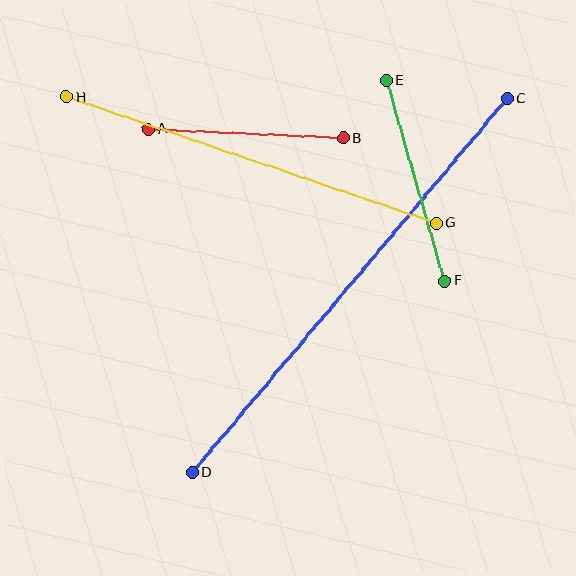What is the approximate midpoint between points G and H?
The midpoint is at approximately (251, 160) pixels.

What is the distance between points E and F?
The distance is approximately 209 pixels.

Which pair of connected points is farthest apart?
Points C and D are farthest apart.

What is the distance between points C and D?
The distance is approximately 489 pixels.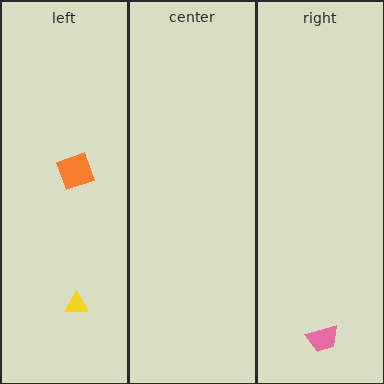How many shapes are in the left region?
2.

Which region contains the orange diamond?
The left region.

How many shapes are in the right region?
1.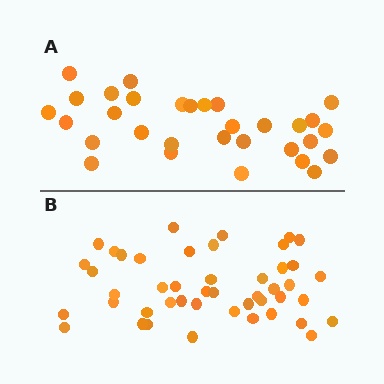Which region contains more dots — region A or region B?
Region B (the bottom region) has more dots.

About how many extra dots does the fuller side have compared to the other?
Region B has approximately 15 more dots than region A.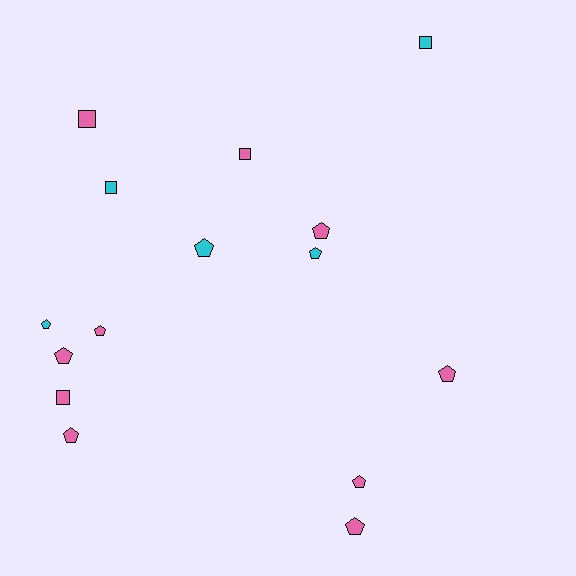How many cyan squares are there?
There are 2 cyan squares.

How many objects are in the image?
There are 15 objects.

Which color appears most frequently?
Pink, with 10 objects.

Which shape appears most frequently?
Pentagon, with 10 objects.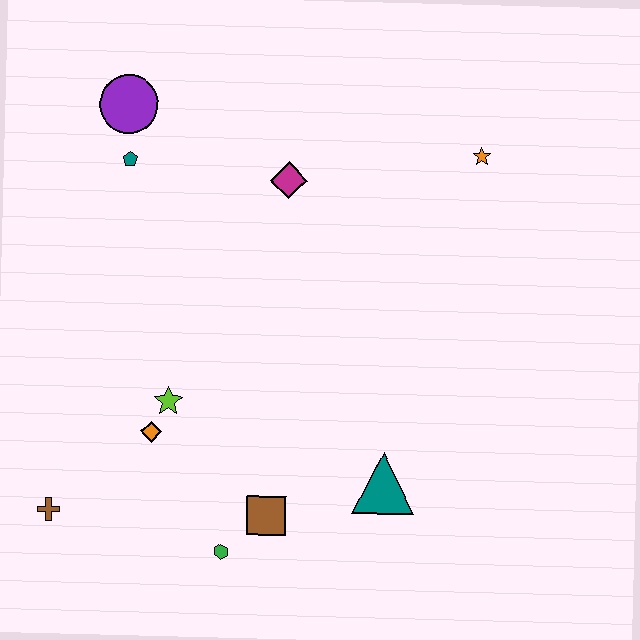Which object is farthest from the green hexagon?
The orange star is farthest from the green hexagon.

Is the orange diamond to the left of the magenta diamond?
Yes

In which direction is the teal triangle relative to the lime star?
The teal triangle is to the right of the lime star.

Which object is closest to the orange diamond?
The lime star is closest to the orange diamond.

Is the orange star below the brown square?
No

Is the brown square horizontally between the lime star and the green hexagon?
No